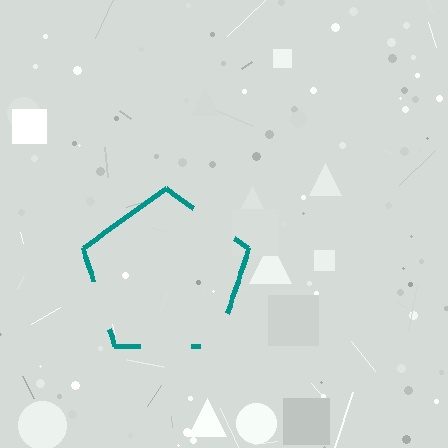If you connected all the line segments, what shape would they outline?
They would outline a pentagon.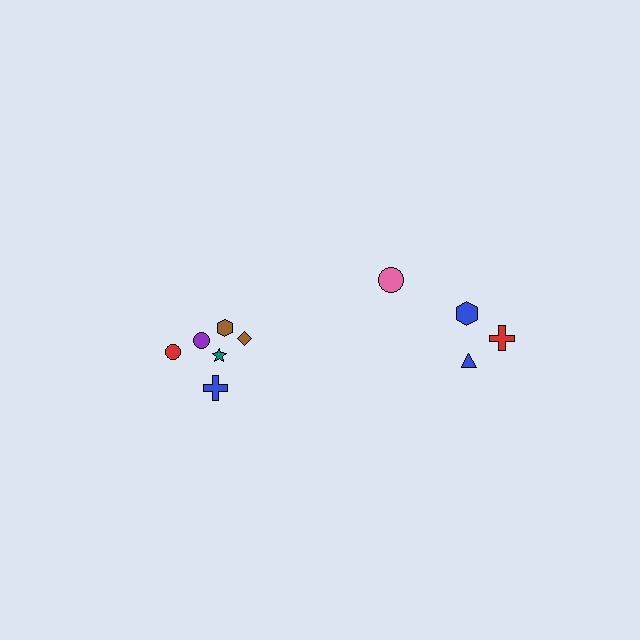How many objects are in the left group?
There are 6 objects.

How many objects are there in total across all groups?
There are 10 objects.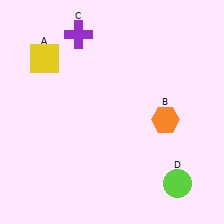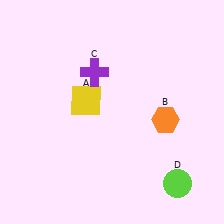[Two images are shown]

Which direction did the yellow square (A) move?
The yellow square (A) moved right.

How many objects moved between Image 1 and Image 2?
2 objects moved between the two images.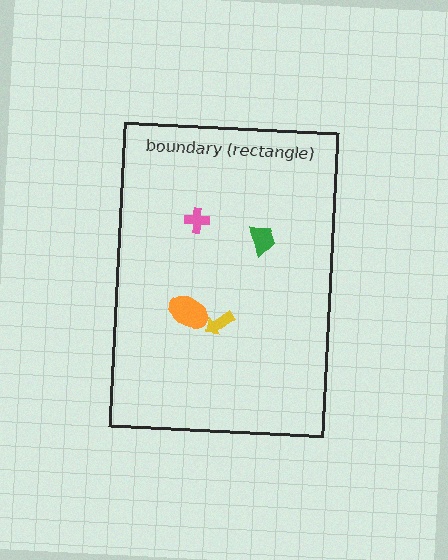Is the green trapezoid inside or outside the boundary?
Inside.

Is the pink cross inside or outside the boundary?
Inside.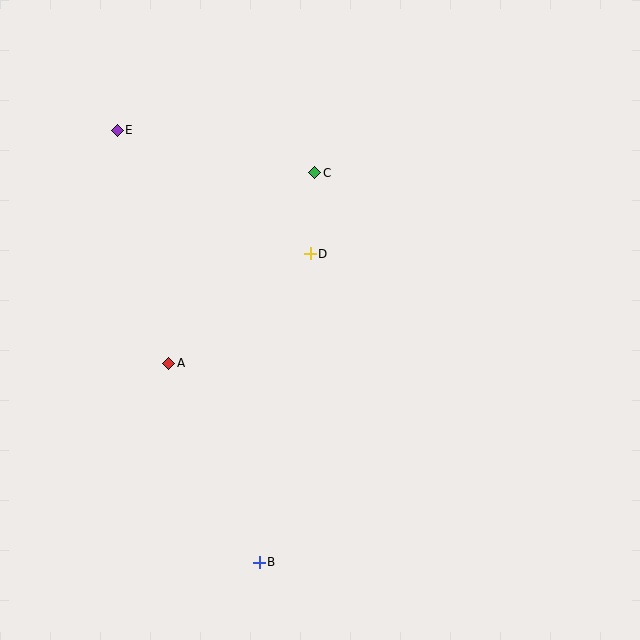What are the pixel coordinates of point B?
Point B is at (259, 562).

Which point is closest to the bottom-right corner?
Point B is closest to the bottom-right corner.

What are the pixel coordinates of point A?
Point A is at (168, 363).